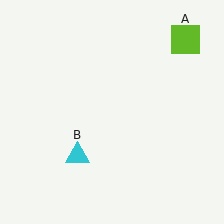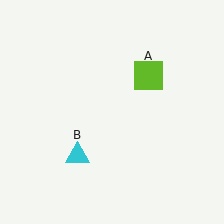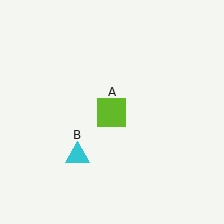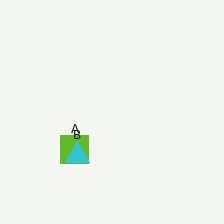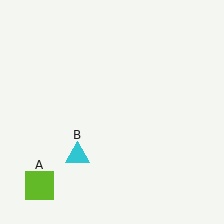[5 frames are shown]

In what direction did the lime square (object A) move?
The lime square (object A) moved down and to the left.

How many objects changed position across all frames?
1 object changed position: lime square (object A).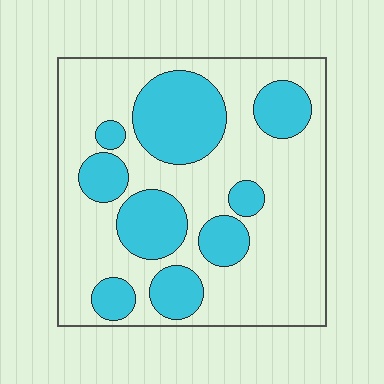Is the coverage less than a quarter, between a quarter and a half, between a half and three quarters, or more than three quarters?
Between a quarter and a half.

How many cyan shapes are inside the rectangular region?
9.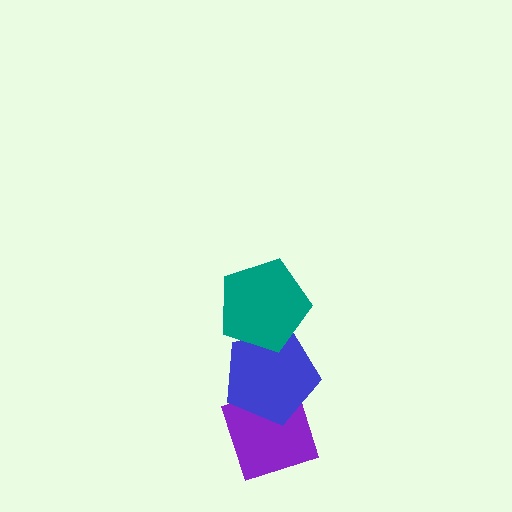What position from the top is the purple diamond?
The purple diamond is 3rd from the top.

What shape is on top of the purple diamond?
The blue pentagon is on top of the purple diamond.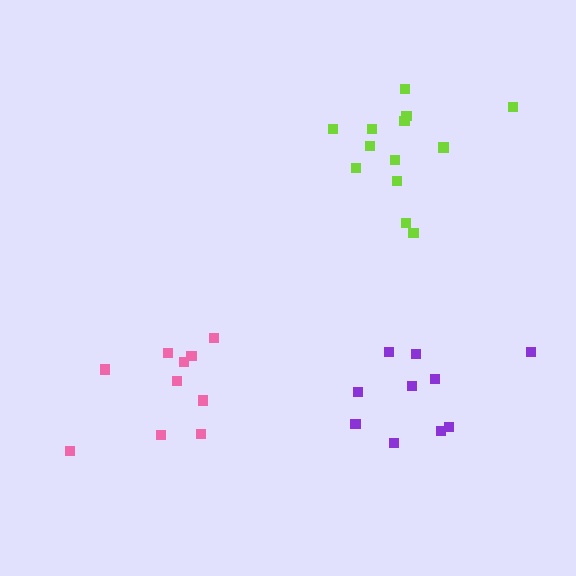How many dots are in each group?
Group 1: 13 dots, Group 2: 10 dots, Group 3: 10 dots (33 total).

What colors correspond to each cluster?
The clusters are colored: lime, pink, purple.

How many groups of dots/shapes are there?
There are 3 groups.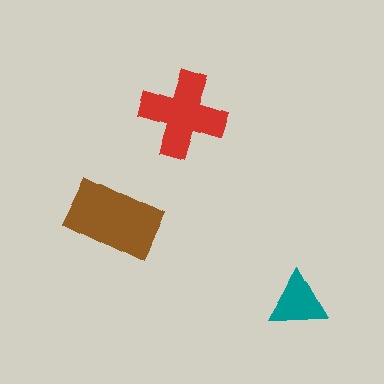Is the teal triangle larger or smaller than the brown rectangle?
Smaller.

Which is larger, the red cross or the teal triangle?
The red cross.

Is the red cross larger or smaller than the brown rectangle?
Smaller.